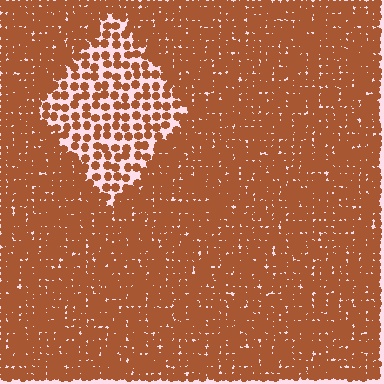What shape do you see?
I see a diamond.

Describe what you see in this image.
The image contains small brown elements arranged at two different densities. A diamond-shaped region is visible where the elements are less densely packed than the surrounding area.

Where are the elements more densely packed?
The elements are more densely packed outside the diamond boundary.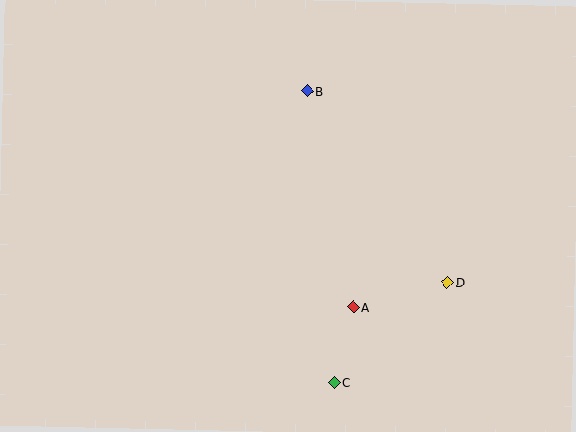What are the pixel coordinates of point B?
Point B is at (307, 91).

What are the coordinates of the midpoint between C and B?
The midpoint between C and B is at (321, 237).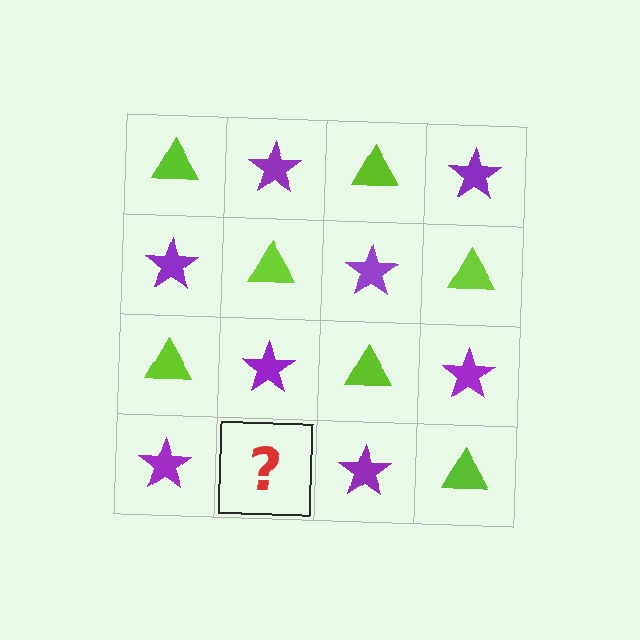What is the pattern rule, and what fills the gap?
The rule is that it alternates lime triangle and purple star in a checkerboard pattern. The gap should be filled with a lime triangle.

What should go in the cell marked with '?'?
The missing cell should contain a lime triangle.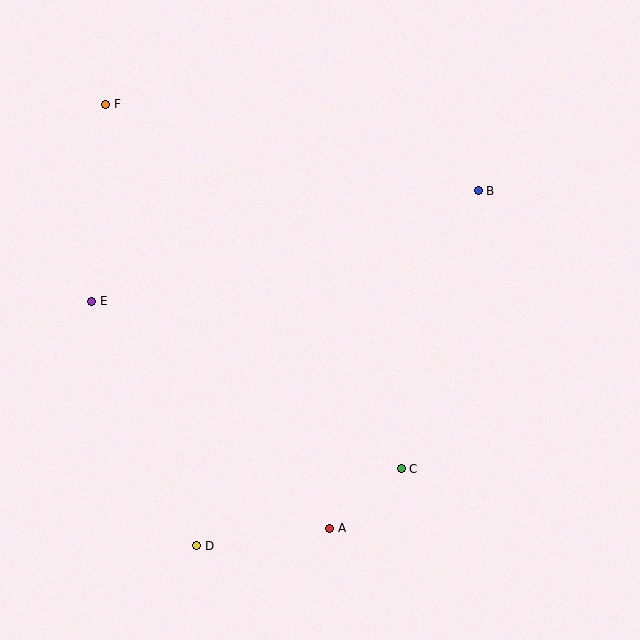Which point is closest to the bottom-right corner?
Point C is closest to the bottom-right corner.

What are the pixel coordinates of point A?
Point A is at (330, 528).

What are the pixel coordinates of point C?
Point C is at (401, 469).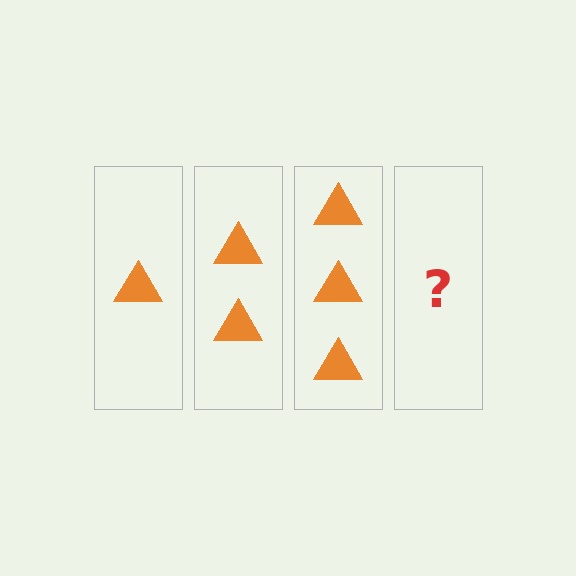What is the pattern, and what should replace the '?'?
The pattern is that each step adds one more triangle. The '?' should be 4 triangles.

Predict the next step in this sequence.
The next step is 4 triangles.